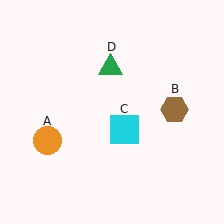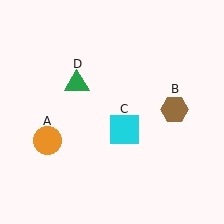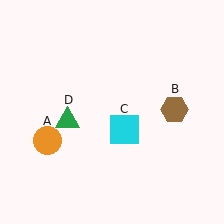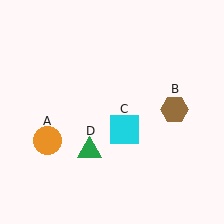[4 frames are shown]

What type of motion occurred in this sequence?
The green triangle (object D) rotated counterclockwise around the center of the scene.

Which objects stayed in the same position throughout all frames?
Orange circle (object A) and brown hexagon (object B) and cyan square (object C) remained stationary.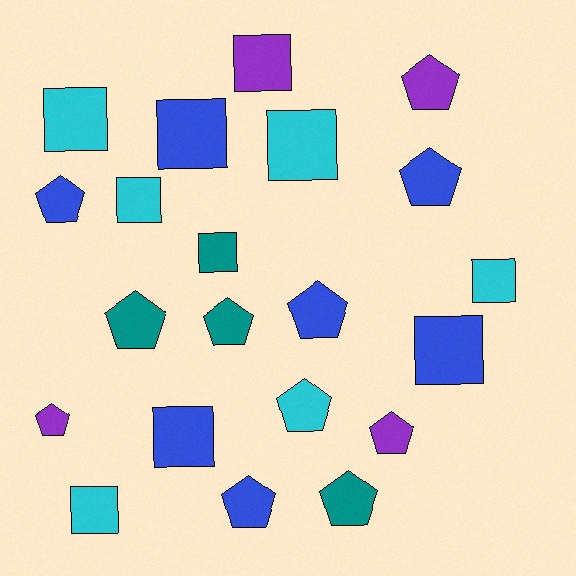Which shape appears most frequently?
Pentagon, with 11 objects.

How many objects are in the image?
There are 21 objects.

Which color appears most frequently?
Blue, with 7 objects.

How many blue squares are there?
There are 3 blue squares.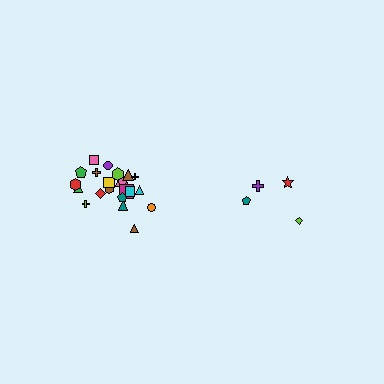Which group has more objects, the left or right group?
The left group.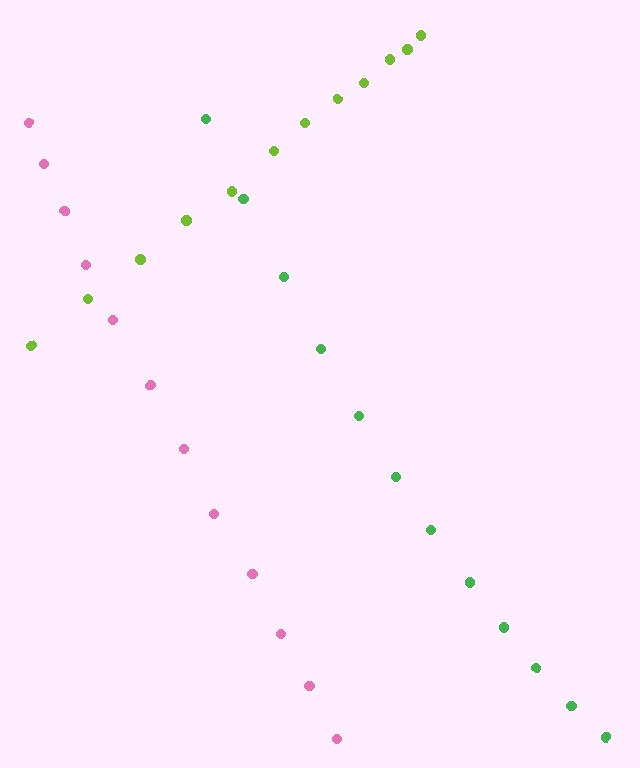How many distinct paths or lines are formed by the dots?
There are 3 distinct paths.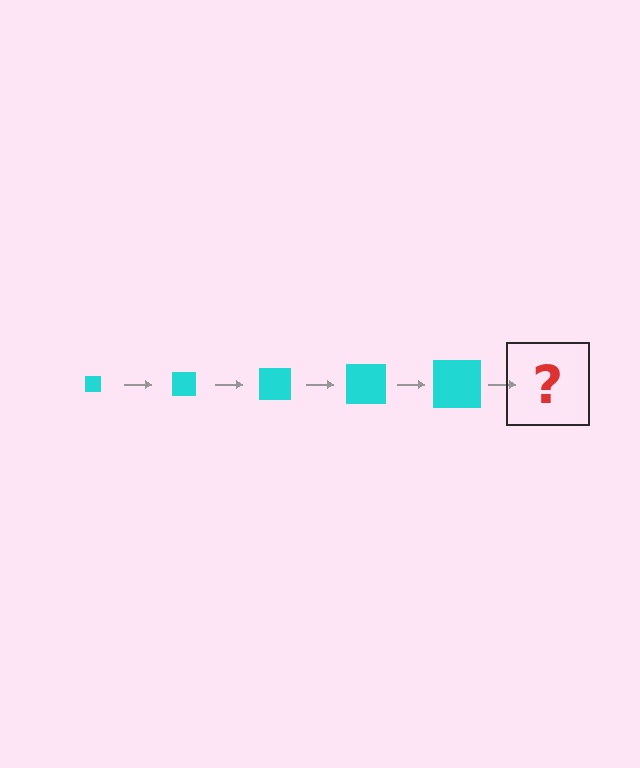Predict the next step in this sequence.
The next step is a cyan square, larger than the previous one.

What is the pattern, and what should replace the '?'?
The pattern is that the square gets progressively larger each step. The '?' should be a cyan square, larger than the previous one.